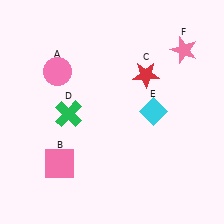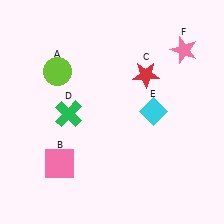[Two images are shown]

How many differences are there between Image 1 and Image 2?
There is 1 difference between the two images.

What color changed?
The circle (A) changed from pink in Image 1 to lime in Image 2.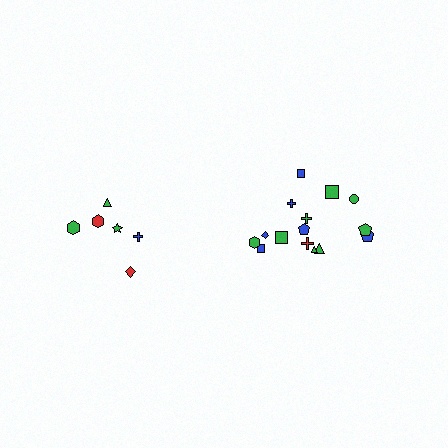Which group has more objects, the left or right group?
The right group.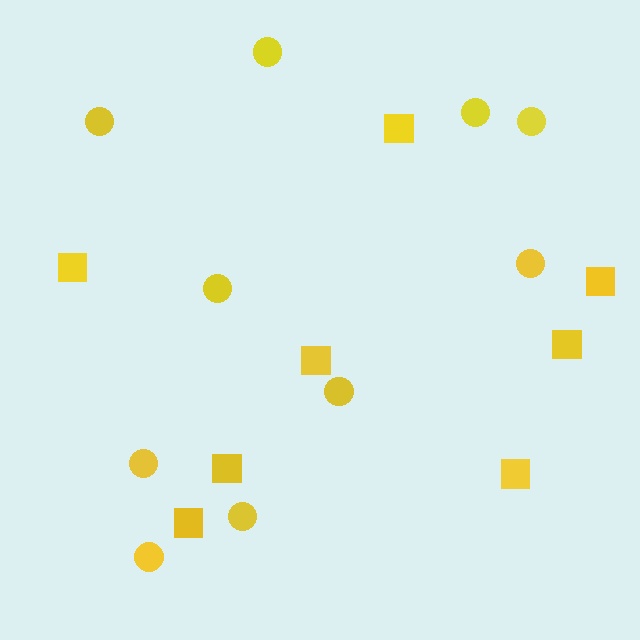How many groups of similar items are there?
There are 2 groups: one group of circles (10) and one group of squares (8).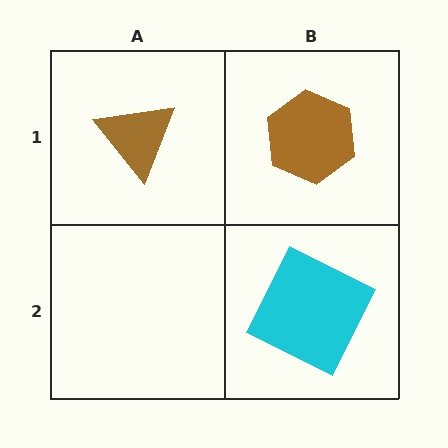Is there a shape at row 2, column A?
No, that cell is empty.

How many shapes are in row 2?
1 shape.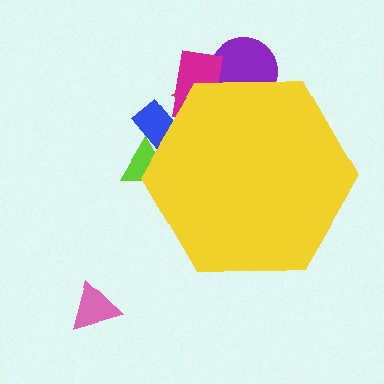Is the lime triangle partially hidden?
Yes, the lime triangle is partially hidden behind the yellow hexagon.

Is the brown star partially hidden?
Yes, the brown star is partially hidden behind the yellow hexagon.